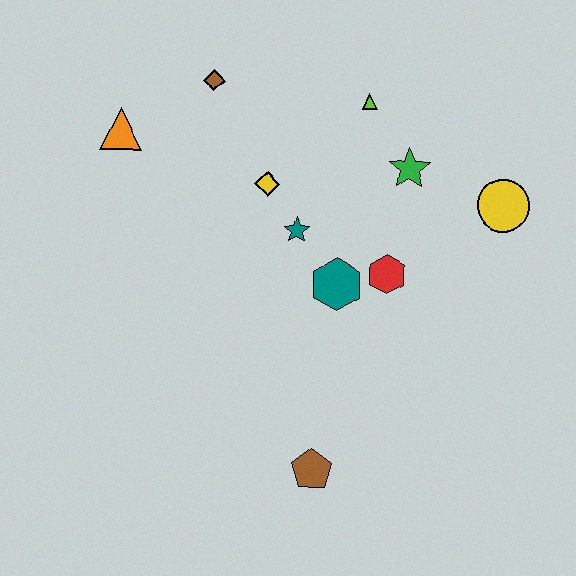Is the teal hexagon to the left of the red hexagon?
Yes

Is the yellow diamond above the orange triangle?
No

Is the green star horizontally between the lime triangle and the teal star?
No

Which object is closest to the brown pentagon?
The teal hexagon is closest to the brown pentagon.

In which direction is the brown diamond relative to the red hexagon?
The brown diamond is above the red hexagon.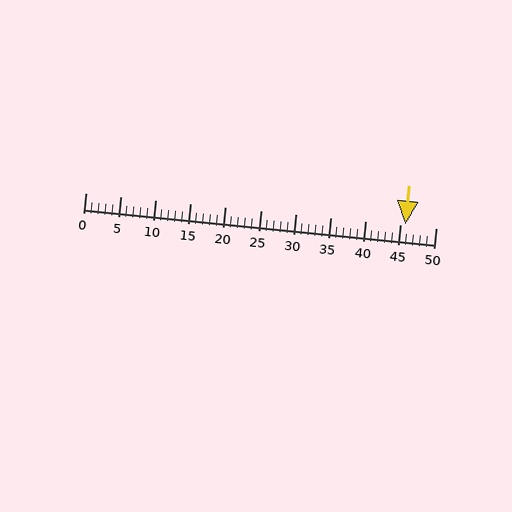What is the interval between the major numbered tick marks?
The major tick marks are spaced 5 units apart.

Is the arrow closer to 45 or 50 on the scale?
The arrow is closer to 45.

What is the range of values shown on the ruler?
The ruler shows values from 0 to 50.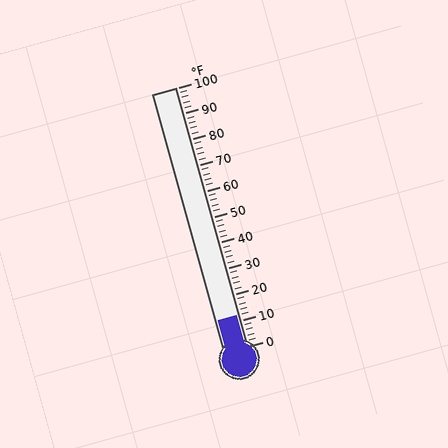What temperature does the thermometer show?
The thermometer shows approximately 12°F.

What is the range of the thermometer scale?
The thermometer scale ranges from 0°F to 100°F.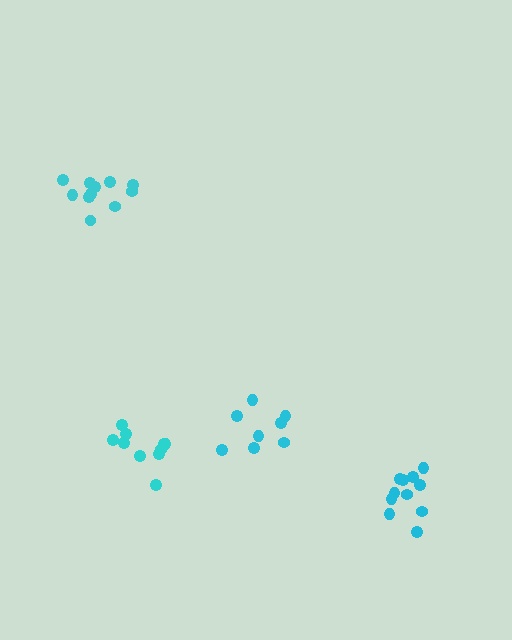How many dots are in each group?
Group 1: 11 dots, Group 2: 8 dots, Group 3: 11 dots, Group 4: 10 dots (40 total).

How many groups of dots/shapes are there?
There are 4 groups.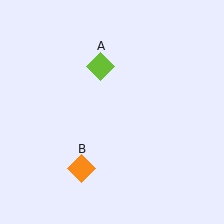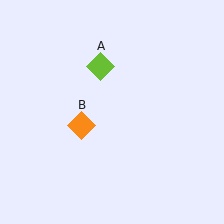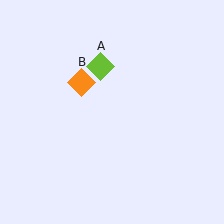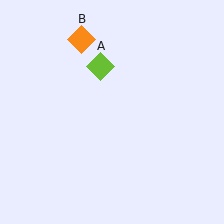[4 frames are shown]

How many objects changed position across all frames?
1 object changed position: orange diamond (object B).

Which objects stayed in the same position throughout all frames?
Lime diamond (object A) remained stationary.